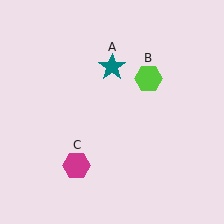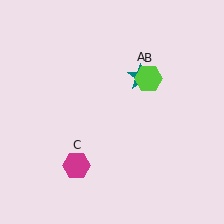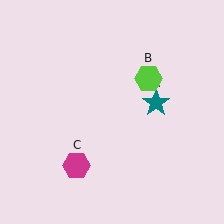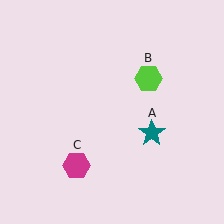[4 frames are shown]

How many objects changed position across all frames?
1 object changed position: teal star (object A).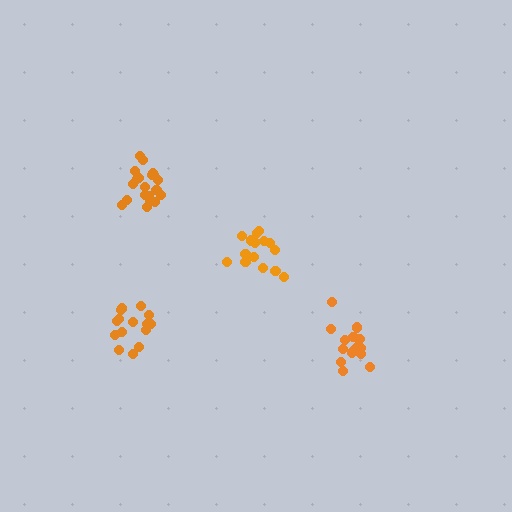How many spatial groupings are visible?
There are 4 spatial groupings.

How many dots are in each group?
Group 1: 16 dots, Group 2: 15 dots, Group 3: 20 dots, Group 4: 17 dots (68 total).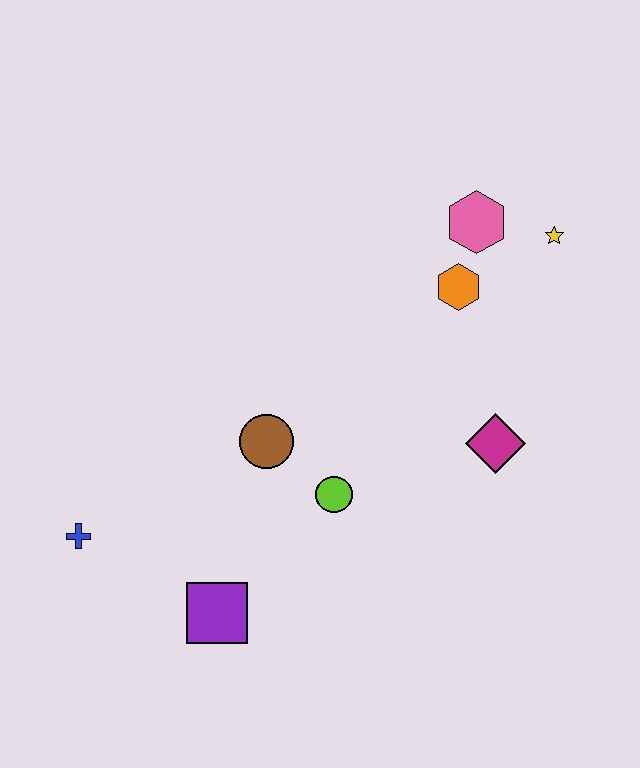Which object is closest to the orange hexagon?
The pink hexagon is closest to the orange hexagon.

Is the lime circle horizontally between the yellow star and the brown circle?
Yes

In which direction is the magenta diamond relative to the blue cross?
The magenta diamond is to the right of the blue cross.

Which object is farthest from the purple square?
The yellow star is farthest from the purple square.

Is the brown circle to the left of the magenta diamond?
Yes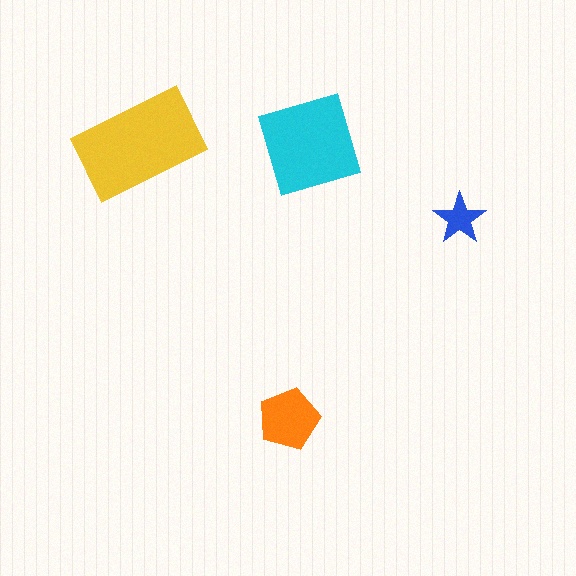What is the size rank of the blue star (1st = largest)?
4th.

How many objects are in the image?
There are 4 objects in the image.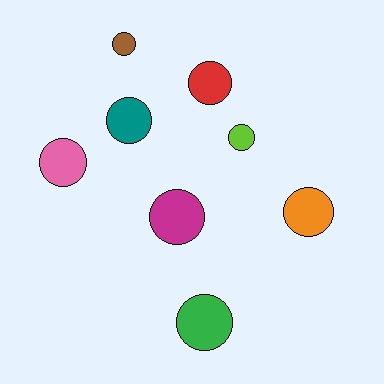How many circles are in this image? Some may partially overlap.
There are 8 circles.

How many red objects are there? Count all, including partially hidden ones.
There is 1 red object.